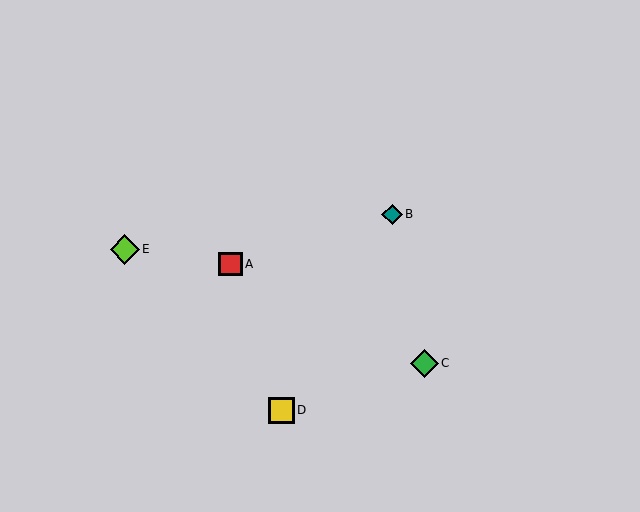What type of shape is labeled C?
Shape C is a green diamond.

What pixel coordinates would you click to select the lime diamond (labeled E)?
Click at (125, 249) to select the lime diamond E.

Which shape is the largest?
The lime diamond (labeled E) is the largest.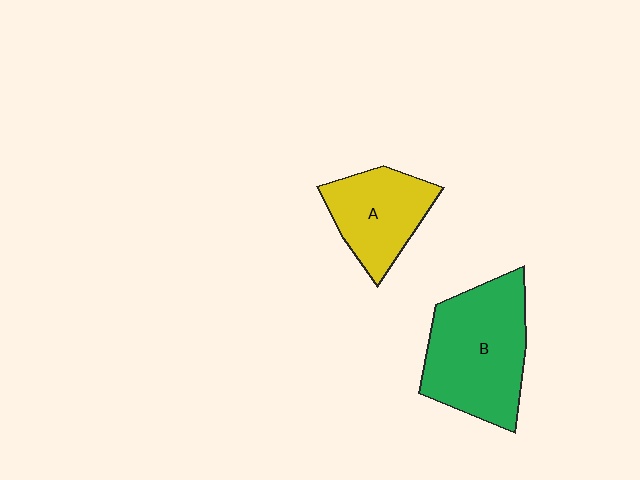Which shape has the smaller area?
Shape A (yellow).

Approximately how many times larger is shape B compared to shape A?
Approximately 1.5 times.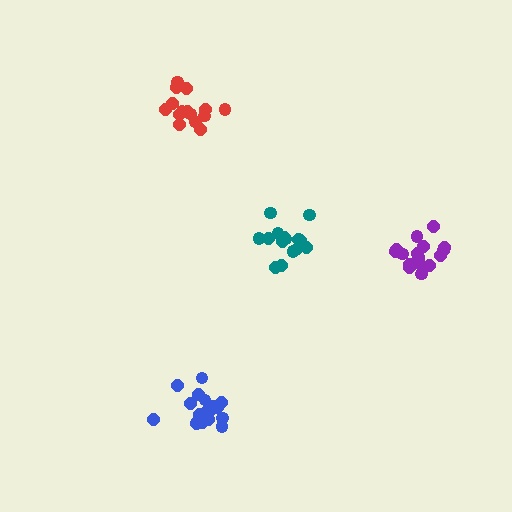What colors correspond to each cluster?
The clusters are colored: red, teal, blue, purple.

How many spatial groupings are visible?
There are 4 spatial groupings.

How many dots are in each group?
Group 1: 15 dots, Group 2: 15 dots, Group 3: 20 dots, Group 4: 16 dots (66 total).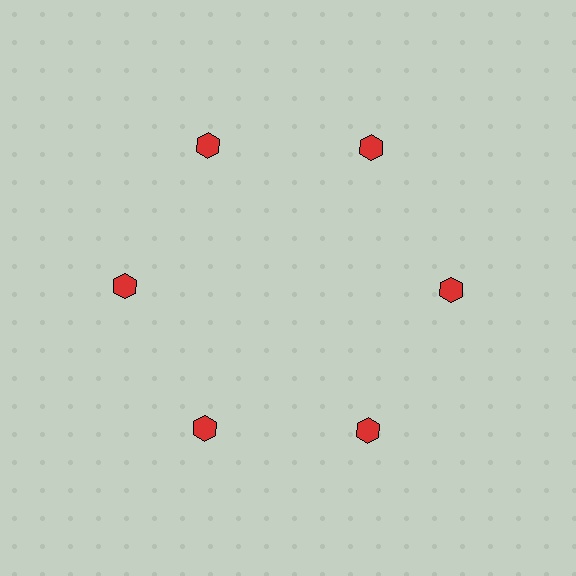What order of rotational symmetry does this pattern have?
This pattern has 6-fold rotational symmetry.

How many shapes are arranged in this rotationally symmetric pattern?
There are 6 shapes, arranged in 6 groups of 1.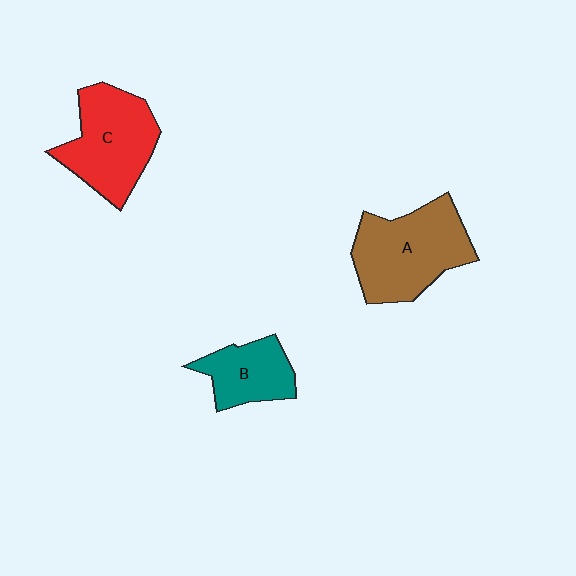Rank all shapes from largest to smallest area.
From largest to smallest: A (brown), C (red), B (teal).